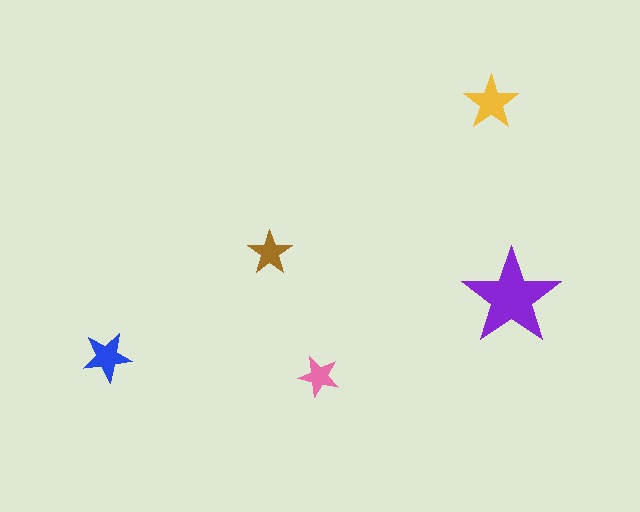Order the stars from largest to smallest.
the purple one, the yellow one, the blue one, the brown one, the pink one.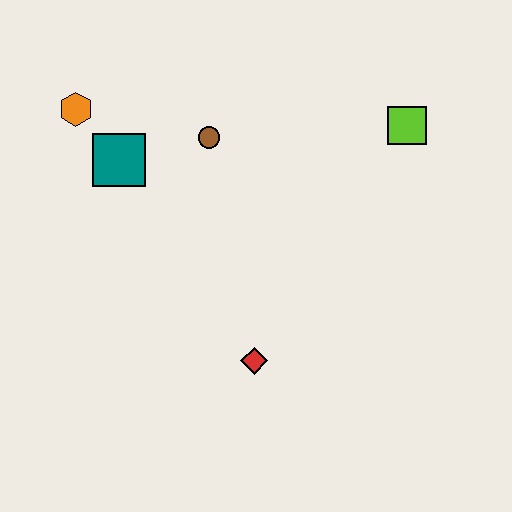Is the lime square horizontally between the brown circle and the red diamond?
No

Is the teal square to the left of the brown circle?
Yes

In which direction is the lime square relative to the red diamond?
The lime square is above the red diamond.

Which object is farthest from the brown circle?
The red diamond is farthest from the brown circle.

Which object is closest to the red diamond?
The brown circle is closest to the red diamond.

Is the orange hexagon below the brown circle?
No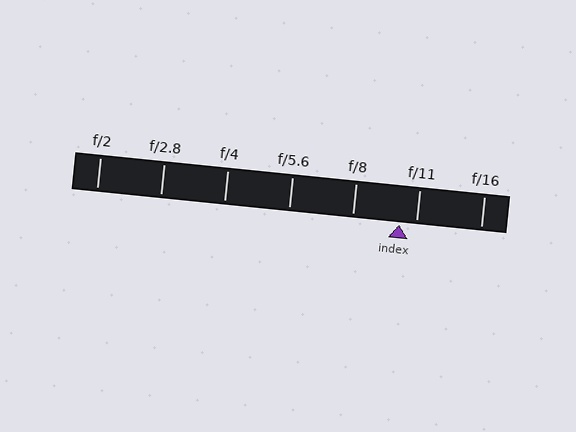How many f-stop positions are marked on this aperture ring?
There are 7 f-stop positions marked.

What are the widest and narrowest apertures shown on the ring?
The widest aperture shown is f/2 and the narrowest is f/16.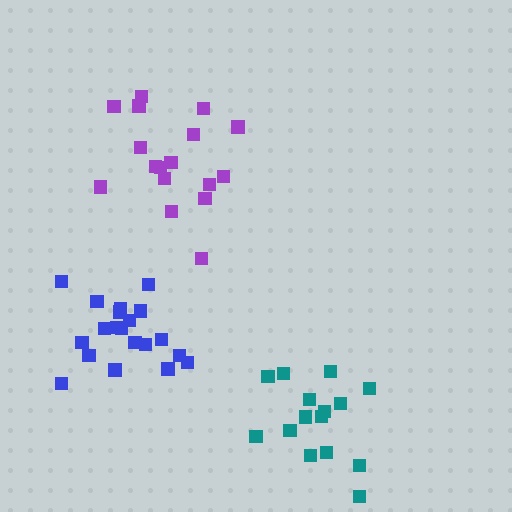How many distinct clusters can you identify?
There are 3 distinct clusters.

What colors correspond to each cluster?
The clusters are colored: purple, teal, blue.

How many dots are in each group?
Group 1: 17 dots, Group 2: 15 dots, Group 3: 20 dots (52 total).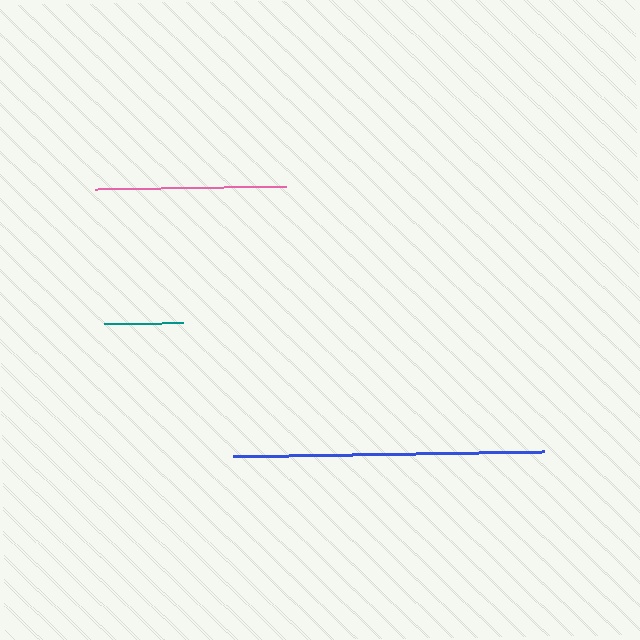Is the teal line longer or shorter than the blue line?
The blue line is longer than the teal line.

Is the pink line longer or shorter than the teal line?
The pink line is longer than the teal line.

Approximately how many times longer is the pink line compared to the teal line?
The pink line is approximately 2.4 times the length of the teal line.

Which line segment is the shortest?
The teal line is the shortest at approximately 79 pixels.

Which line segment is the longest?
The blue line is the longest at approximately 311 pixels.